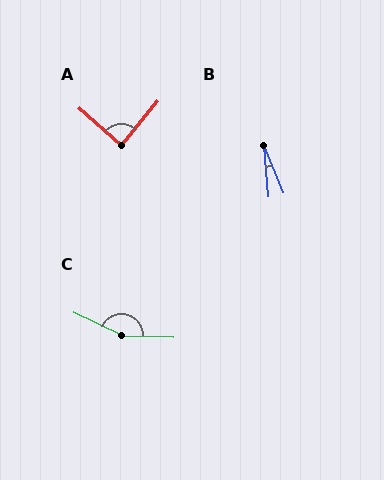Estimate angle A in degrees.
Approximately 88 degrees.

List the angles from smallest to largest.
B (17°), A (88°), C (157°).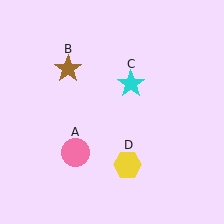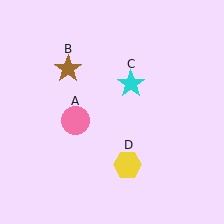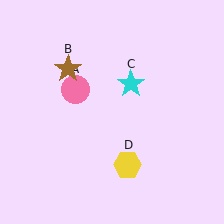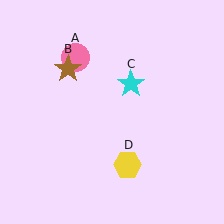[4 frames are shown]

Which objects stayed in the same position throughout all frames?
Brown star (object B) and cyan star (object C) and yellow hexagon (object D) remained stationary.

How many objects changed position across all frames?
1 object changed position: pink circle (object A).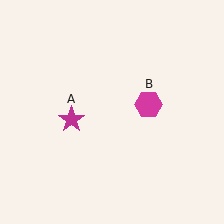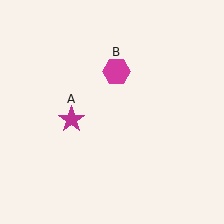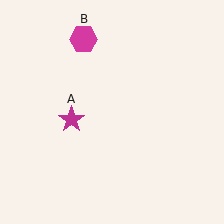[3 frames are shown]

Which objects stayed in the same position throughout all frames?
Magenta star (object A) remained stationary.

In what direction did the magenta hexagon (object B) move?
The magenta hexagon (object B) moved up and to the left.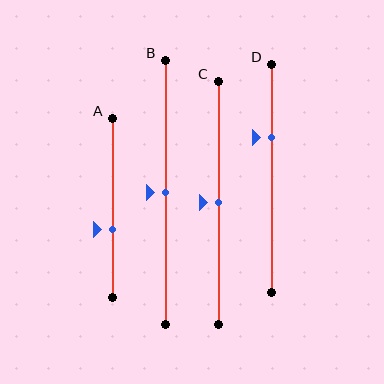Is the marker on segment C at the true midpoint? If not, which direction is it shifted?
Yes, the marker on segment C is at the true midpoint.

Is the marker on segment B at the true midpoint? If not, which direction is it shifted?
Yes, the marker on segment B is at the true midpoint.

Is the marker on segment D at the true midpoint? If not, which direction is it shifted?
No, the marker on segment D is shifted upward by about 18% of the segment length.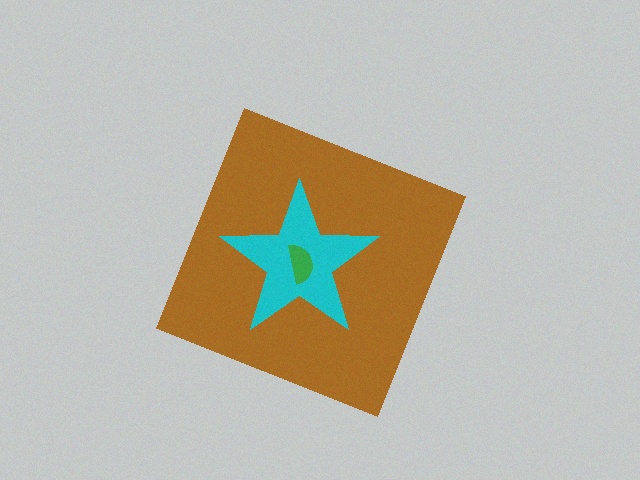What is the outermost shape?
The brown diamond.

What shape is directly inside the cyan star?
The green semicircle.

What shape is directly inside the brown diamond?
The cyan star.